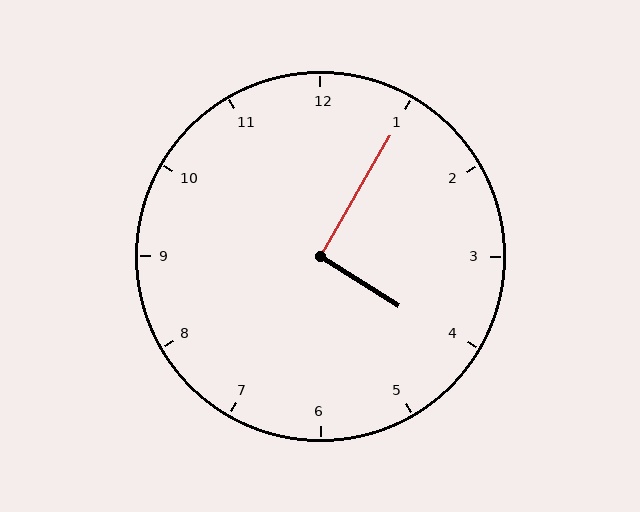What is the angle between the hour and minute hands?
Approximately 92 degrees.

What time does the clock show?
4:05.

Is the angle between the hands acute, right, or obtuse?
It is right.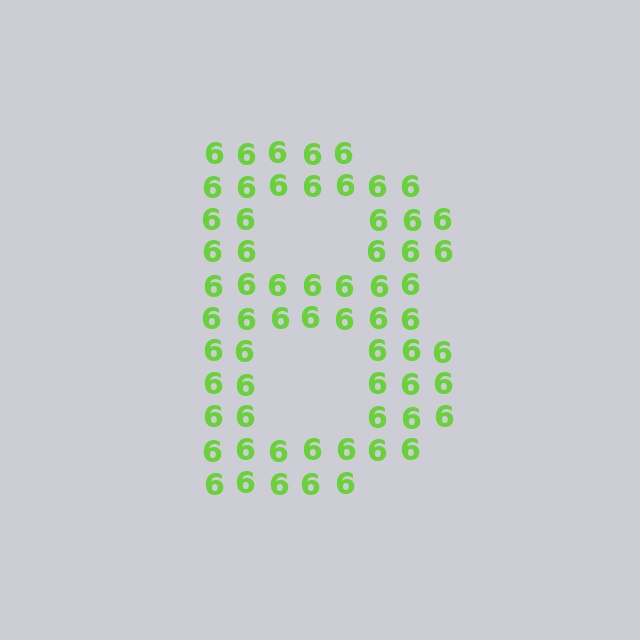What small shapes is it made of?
It is made of small digit 6's.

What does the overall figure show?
The overall figure shows the letter B.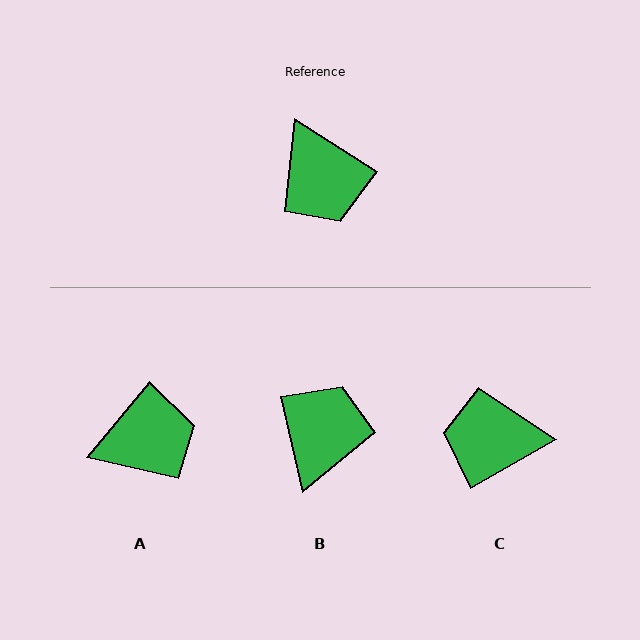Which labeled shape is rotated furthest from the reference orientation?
B, about 136 degrees away.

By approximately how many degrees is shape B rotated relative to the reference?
Approximately 136 degrees counter-clockwise.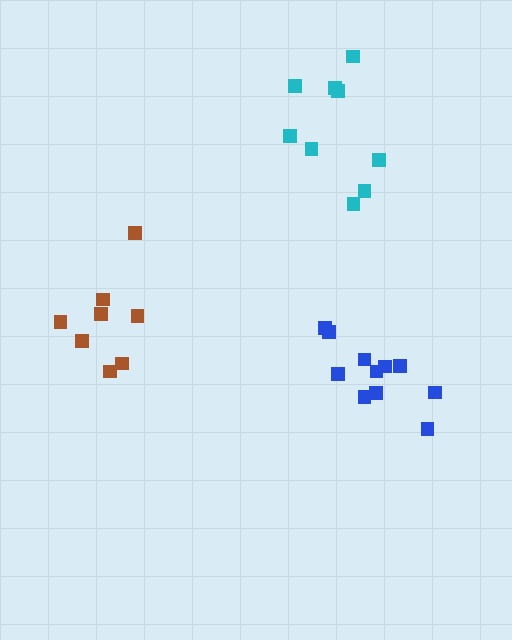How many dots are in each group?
Group 1: 8 dots, Group 2: 9 dots, Group 3: 11 dots (28 total).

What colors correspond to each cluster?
The clusters are colored: brown, cyan, blue.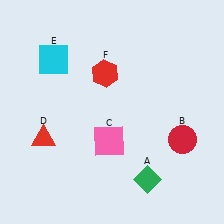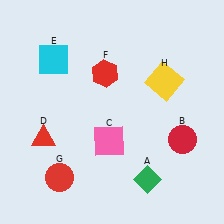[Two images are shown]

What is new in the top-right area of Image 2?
A yellow square (H) was added in the top-right area of Image 2.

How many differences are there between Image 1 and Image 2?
There are 2 differences between the two images.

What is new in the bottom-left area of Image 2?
A red circle (G) was added in the bottom-left area of Image 2.